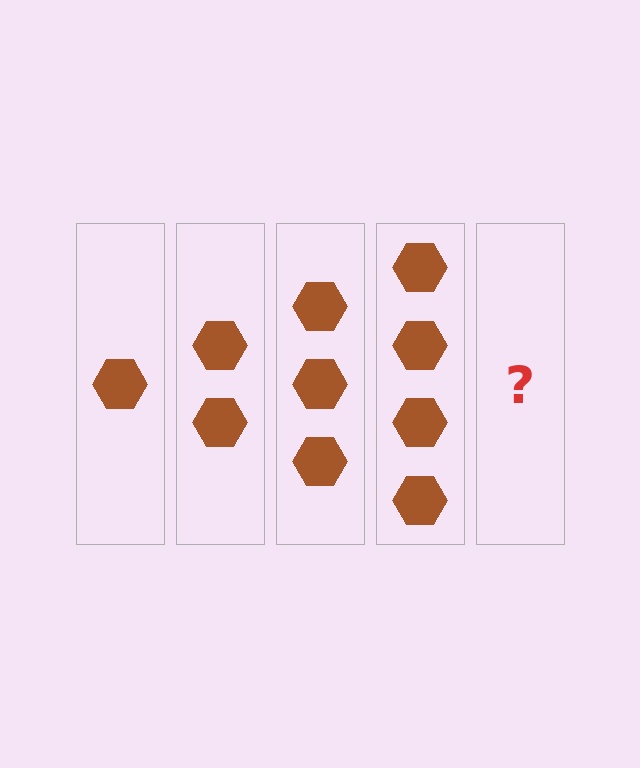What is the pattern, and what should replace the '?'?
The pattern is that each step adds one more hexagon. The '?' should be 5 hexagons.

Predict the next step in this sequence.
The next step is 5 hexagons.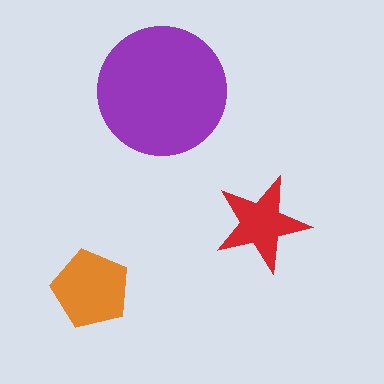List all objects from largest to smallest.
The purple circle, the orange pentagon, the red star.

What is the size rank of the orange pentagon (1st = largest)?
2nd.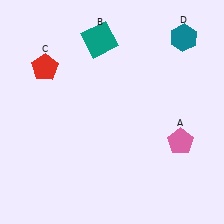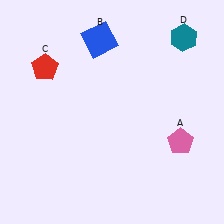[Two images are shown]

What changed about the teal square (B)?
In Image 1, B is teal. In Image 2, it changed to blue.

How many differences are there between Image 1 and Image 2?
There is 1 difference between the two images.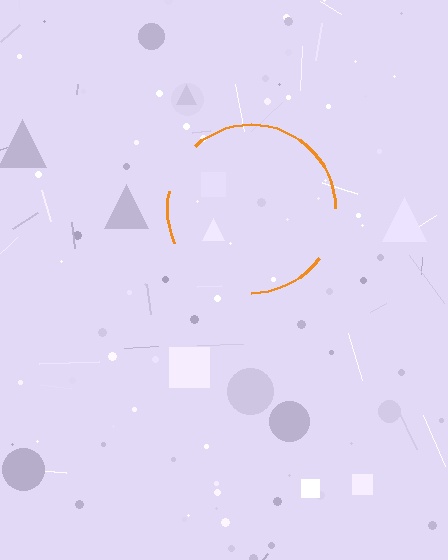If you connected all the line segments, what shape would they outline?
They would outline a circle.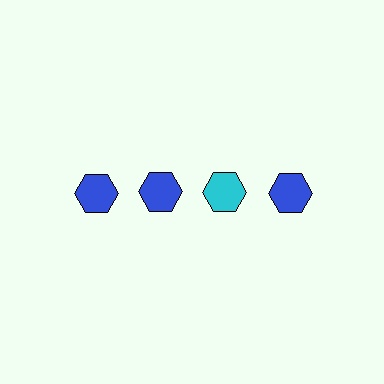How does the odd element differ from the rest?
It has a different color: cyan instead of blue.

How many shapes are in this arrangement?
There are 4 shapes arranged in a grid pattern.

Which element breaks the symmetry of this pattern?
The cyan hexagon in the top row, center column breaks the symmetry. All other shapes are blue hexagons.